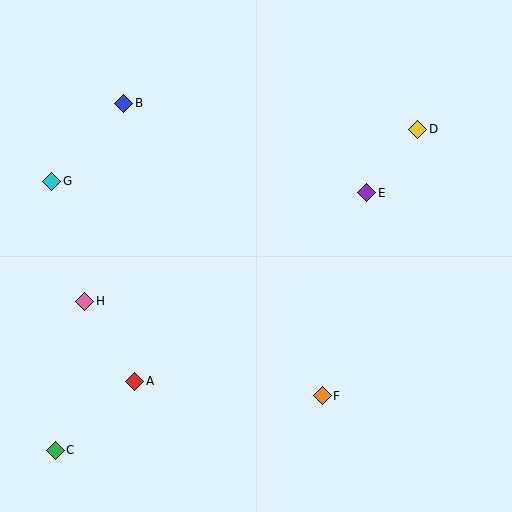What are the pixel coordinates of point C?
Point C is at (55, 450).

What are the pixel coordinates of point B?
Point B is at (124, 103).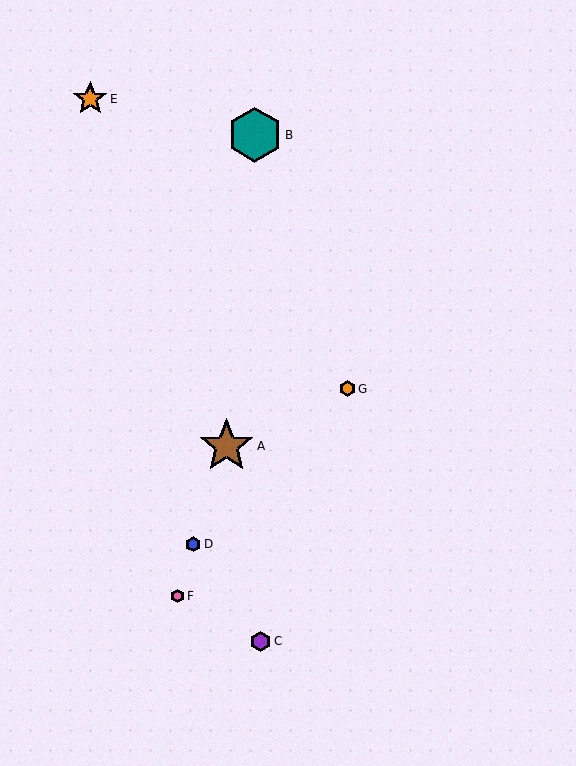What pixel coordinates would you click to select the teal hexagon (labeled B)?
Click at (255, 135) to select the teal hexagon B.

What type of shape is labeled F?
Shape F is a pink hexagon.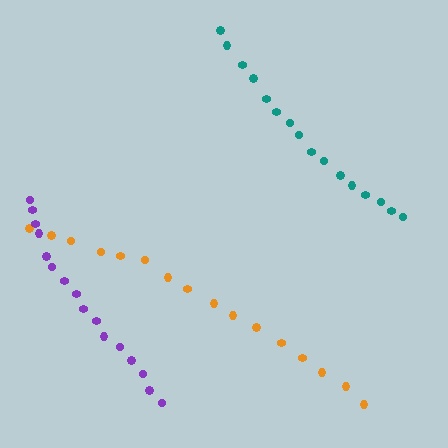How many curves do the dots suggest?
There are 3 distinct paths.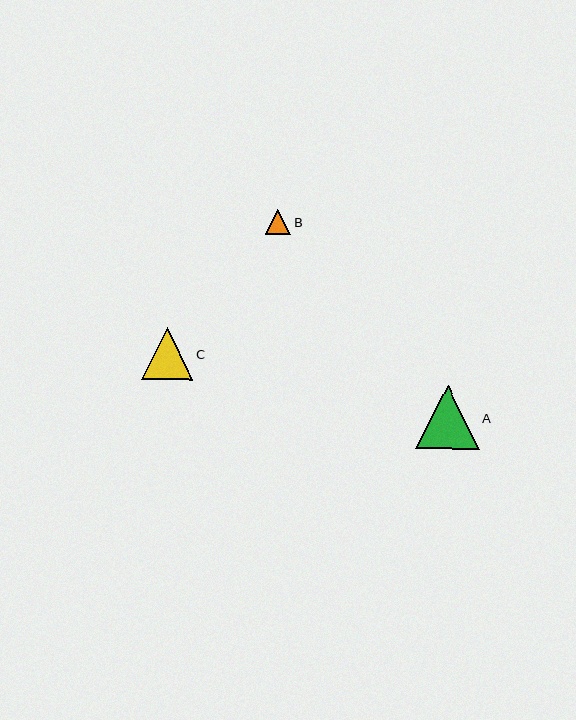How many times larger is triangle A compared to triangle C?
Triangle A is approximately 1.2 times the size of triangle C.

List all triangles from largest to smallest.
From largest to smallest: A, C, B.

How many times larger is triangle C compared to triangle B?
Triangle C is approximately 2.0 times the size of triangle B.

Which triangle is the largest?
Triangle A is the largest with a size of approximately 63 pixels.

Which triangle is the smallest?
Triangle B is the smallest with a size of approximately 26 pixels.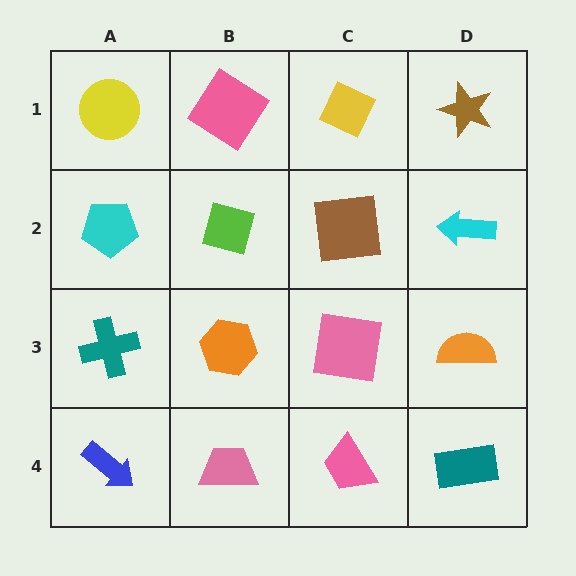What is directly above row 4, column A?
A teal cross.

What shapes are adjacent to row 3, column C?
A brown square (row 2, column C), a pink trapezoid (row 4, column C), an orange hexagon (row 3, column B), an orange semicircle (row 3, column D).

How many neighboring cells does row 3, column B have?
4.